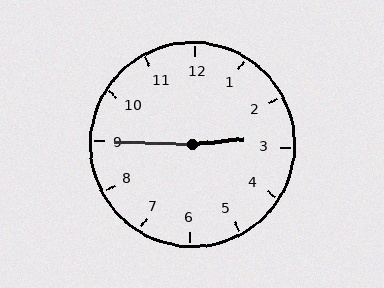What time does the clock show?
2:45.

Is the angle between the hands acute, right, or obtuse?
It is obtuse.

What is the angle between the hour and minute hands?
Approximately 172 degrees.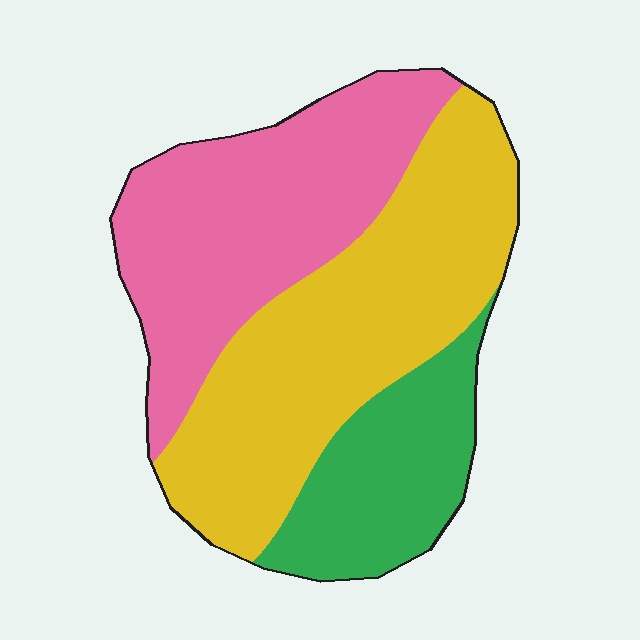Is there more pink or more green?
Pink.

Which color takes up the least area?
Green, at roughly 20%.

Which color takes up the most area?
Yellow, at roughly 45%.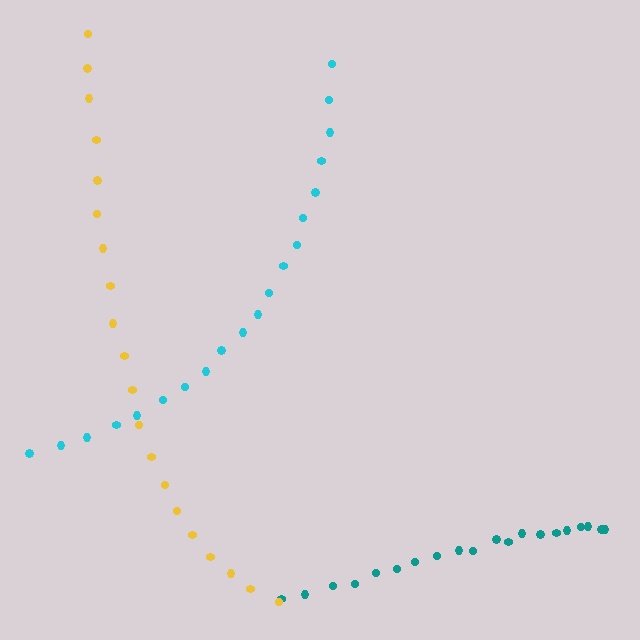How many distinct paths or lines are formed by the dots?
There are 3 distinct paths.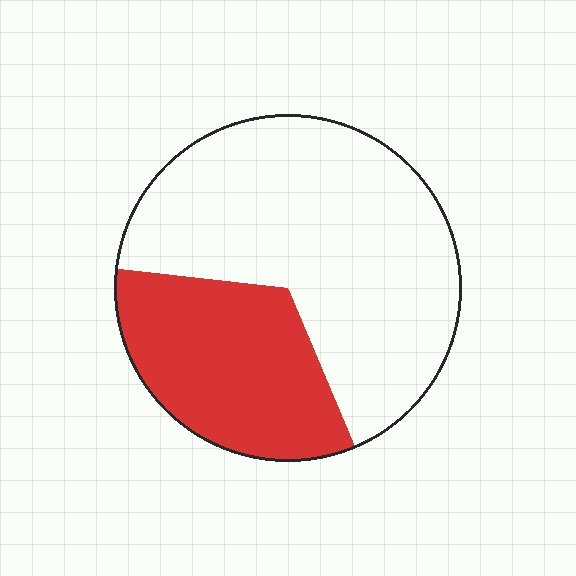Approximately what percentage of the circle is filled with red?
Approximately 35%.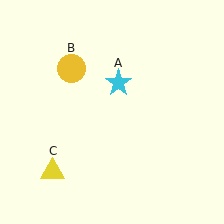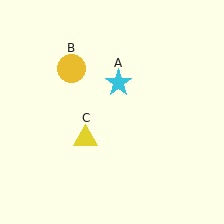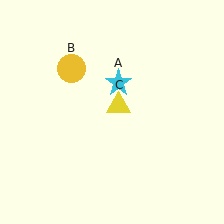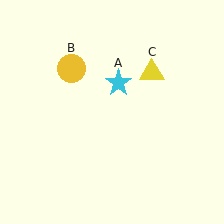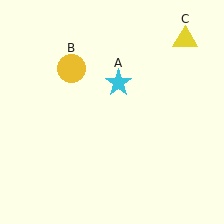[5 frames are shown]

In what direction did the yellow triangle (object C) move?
The yellow triangle (object C) moved up and to the right.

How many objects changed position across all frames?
1 object changed position: yellow triangle (object C).